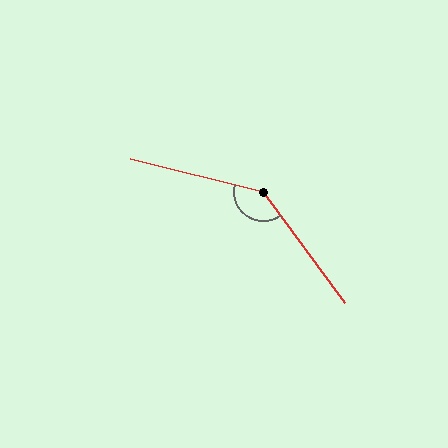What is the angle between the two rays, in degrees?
Approximately 140 degrees.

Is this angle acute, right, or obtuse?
It is obtuse.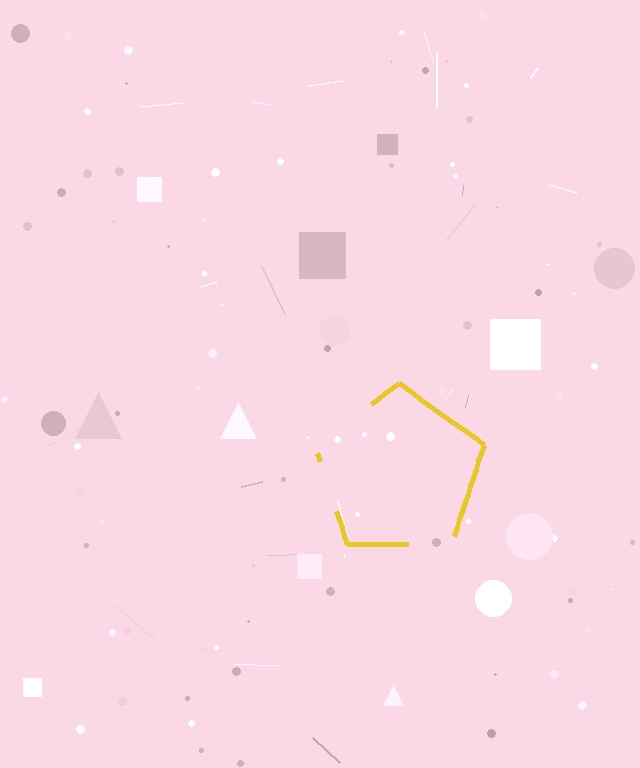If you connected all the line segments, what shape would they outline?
They would outline a pentagon.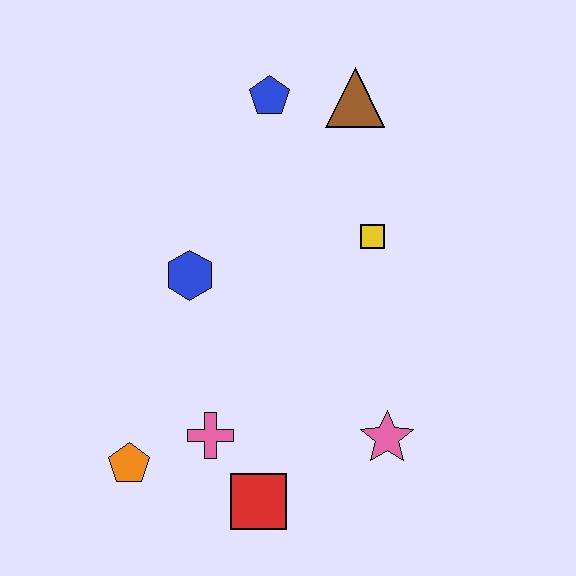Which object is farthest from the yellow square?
The orange pentagon is farthest from the yellow square.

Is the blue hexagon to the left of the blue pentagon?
Yes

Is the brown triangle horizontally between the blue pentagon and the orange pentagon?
No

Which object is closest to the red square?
The pink cross is closest to the red square.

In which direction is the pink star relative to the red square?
The pink star is to the right of the red square.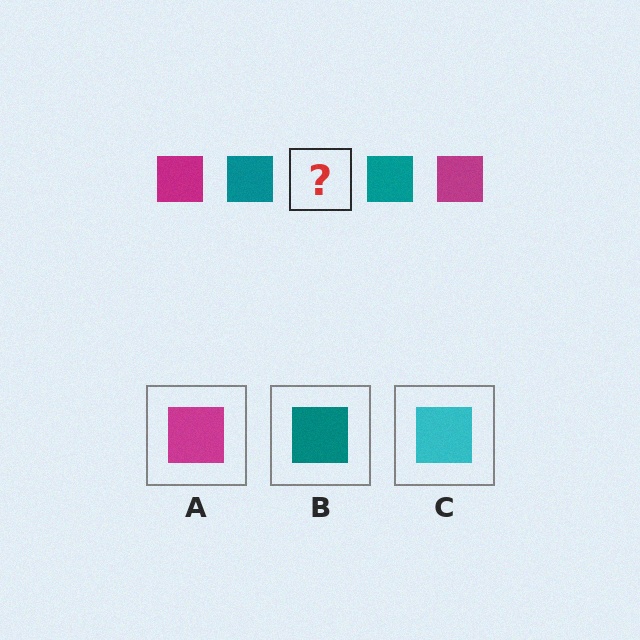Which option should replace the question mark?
Option A.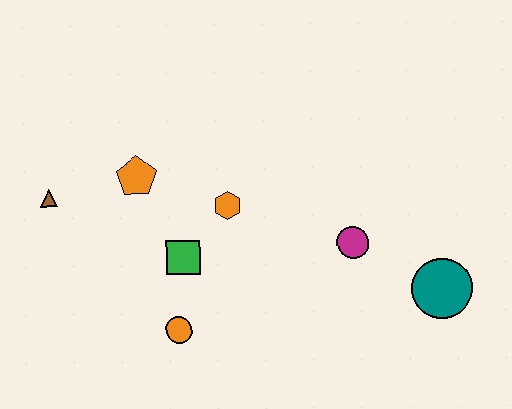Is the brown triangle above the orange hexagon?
Yes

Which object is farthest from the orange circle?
The teal circle is farthest from the orange circle.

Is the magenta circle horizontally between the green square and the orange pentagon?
No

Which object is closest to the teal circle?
The magenta circle is closest to the teal circle.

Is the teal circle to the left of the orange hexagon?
No